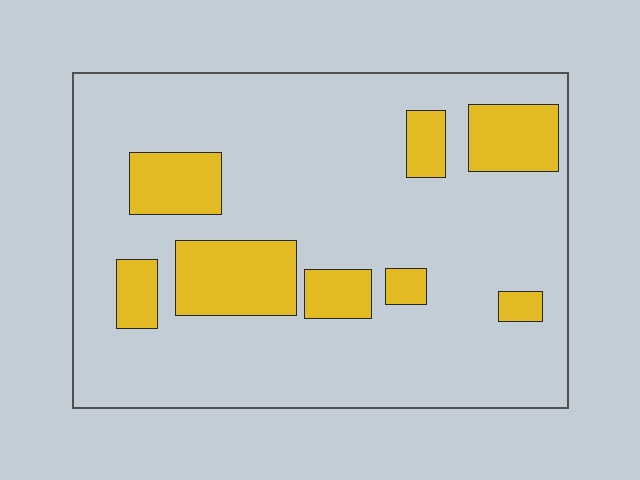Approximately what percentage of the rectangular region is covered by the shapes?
Approximately 20%.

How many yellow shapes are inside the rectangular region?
8.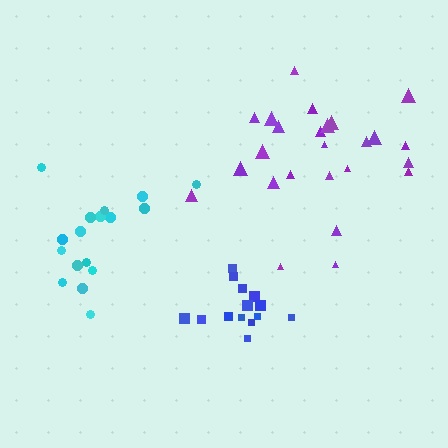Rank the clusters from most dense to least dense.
blue, cyan, purple.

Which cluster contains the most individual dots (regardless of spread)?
Purple (25).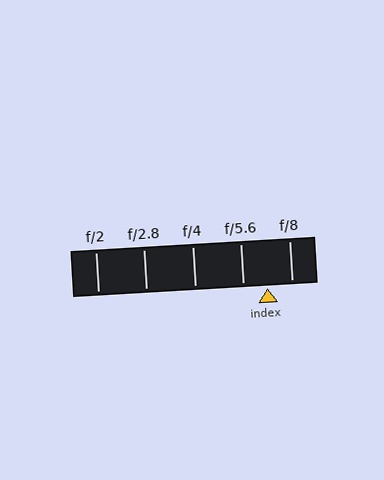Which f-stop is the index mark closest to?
The index mark is closest to f/5.6.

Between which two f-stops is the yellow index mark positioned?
The index mark is between f/5.6 and f/8.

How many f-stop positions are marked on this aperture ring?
There are 5 f-stop positions marked.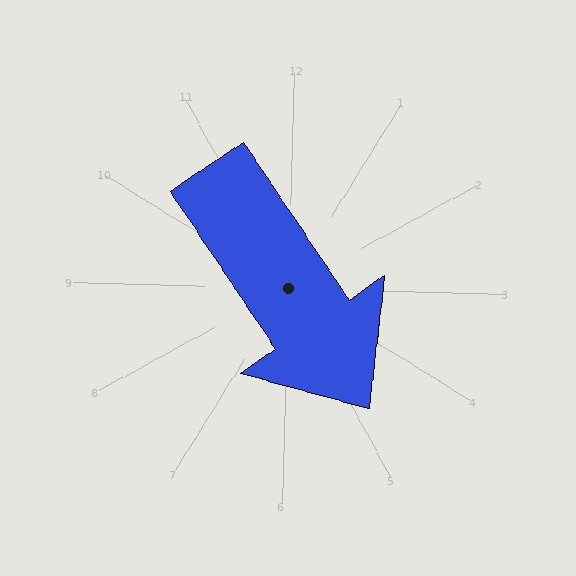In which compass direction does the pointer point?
Southeast.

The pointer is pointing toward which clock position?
Roughly 5 o'clock.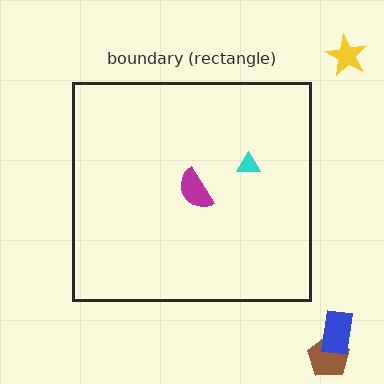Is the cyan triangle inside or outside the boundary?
Inside.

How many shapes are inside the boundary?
2 inside, 3 outside.